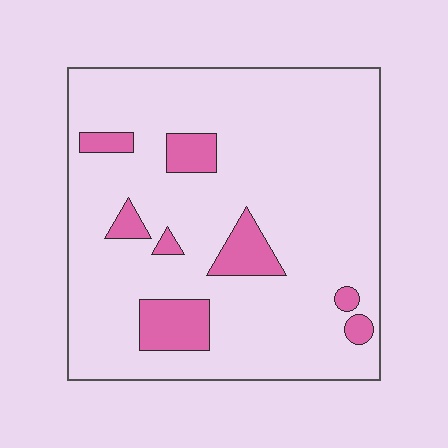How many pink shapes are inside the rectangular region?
8.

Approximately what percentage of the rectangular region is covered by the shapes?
Approximately 15%.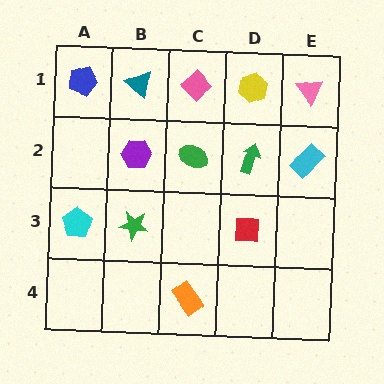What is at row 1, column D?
A yellow hexagon.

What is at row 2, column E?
A cyan rectangle.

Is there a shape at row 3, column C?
No, that cell is empty.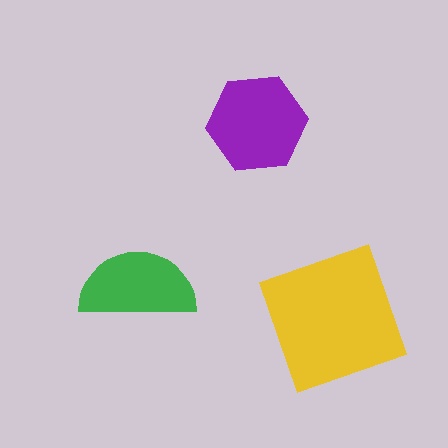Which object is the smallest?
The green semicircle.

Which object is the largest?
The yellow square.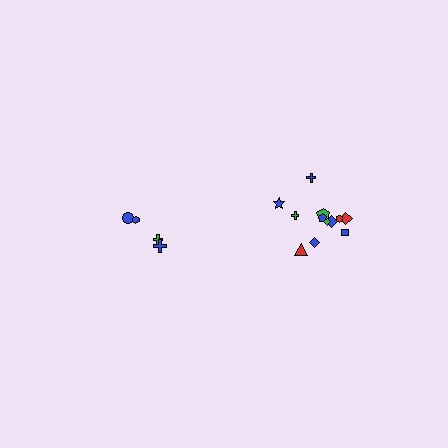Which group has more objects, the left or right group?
The right group.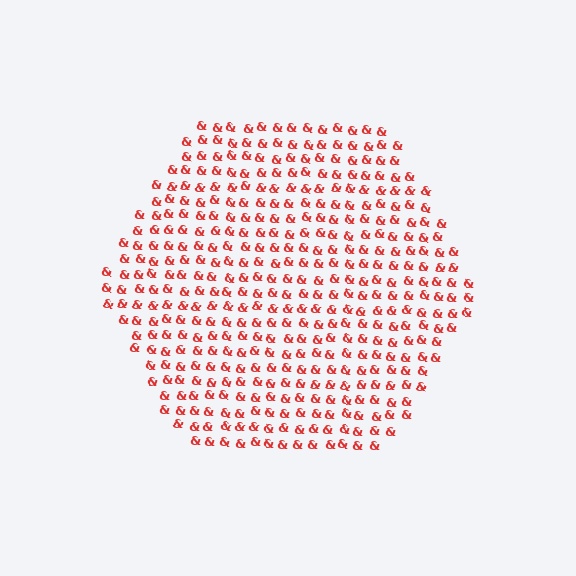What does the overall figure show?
The overall figure shows a hexagon.